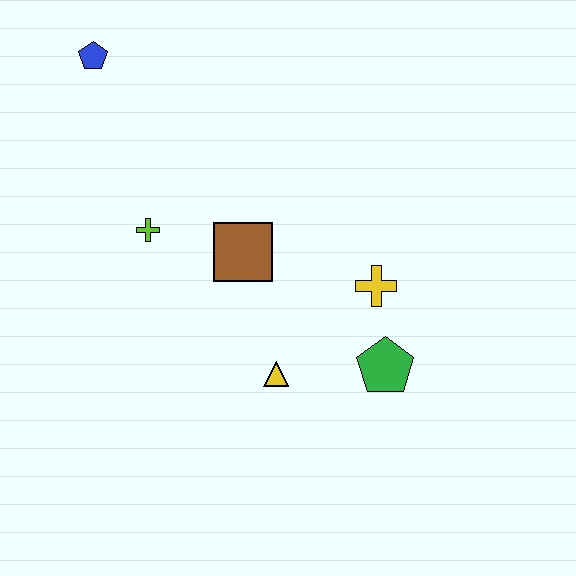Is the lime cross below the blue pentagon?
Yes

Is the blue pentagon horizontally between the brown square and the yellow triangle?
No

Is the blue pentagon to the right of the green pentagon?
No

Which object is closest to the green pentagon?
The yellow cross is closest to the green pentagon.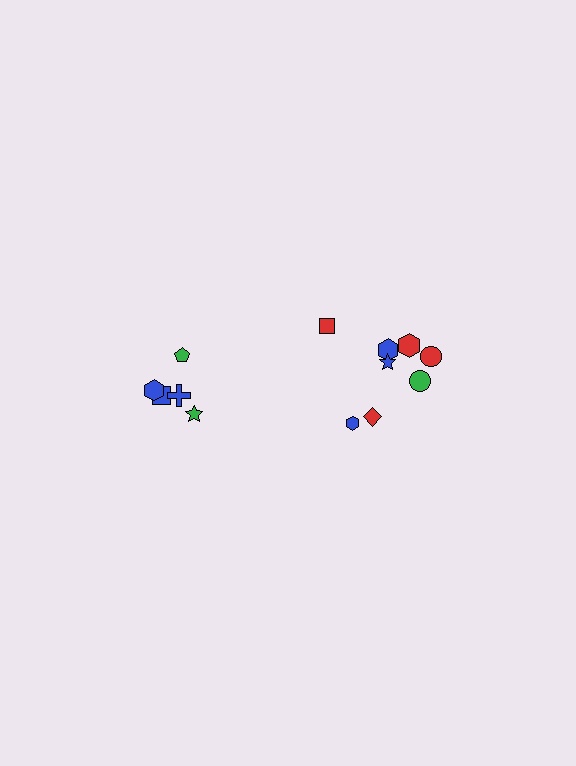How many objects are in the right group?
There are 8 objects.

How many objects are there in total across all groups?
There are 13 objects.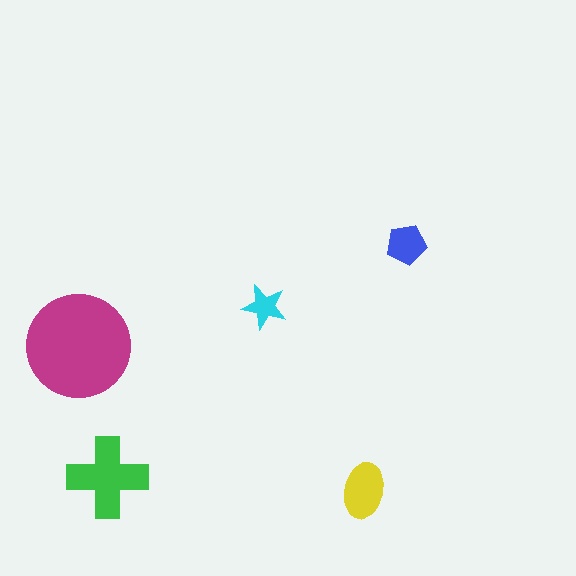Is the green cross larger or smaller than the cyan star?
Larger.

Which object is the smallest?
The cyan star.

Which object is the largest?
The magenta circle.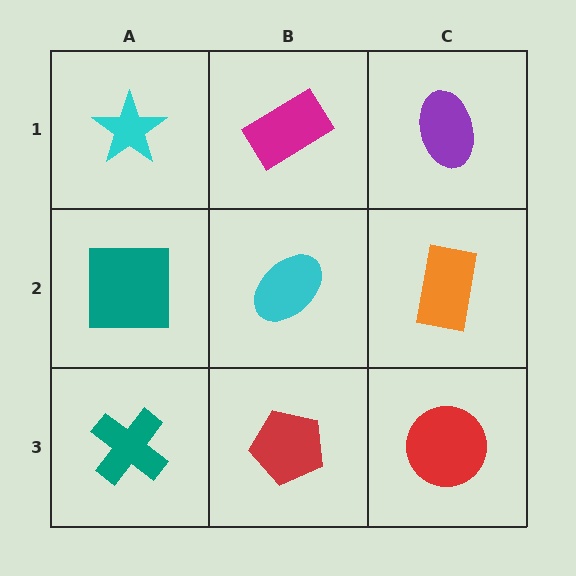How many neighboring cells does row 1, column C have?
2.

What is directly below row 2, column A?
A teal cross.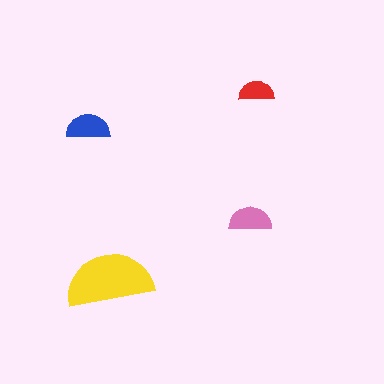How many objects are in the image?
There are 4 objects in the image.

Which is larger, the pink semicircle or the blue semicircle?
The blue one.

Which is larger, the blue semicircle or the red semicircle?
The blue one.